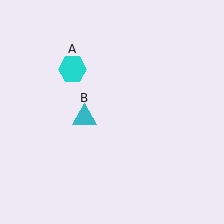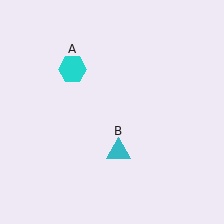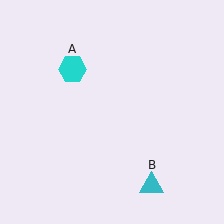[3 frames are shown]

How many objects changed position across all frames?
1 object changed position: cyan triangle (object B).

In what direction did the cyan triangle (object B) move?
The cyan triangle (object B) moved down and to the right.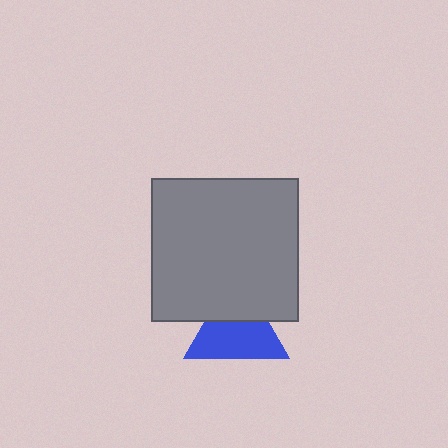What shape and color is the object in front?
The object in front is a gray rectangle.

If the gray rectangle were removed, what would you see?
You would see the complete blue triangle.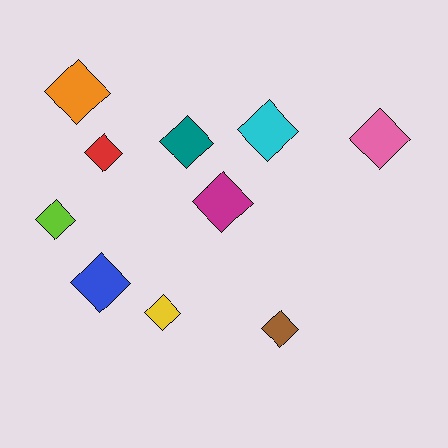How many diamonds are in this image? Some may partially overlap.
There are 10 diamonds.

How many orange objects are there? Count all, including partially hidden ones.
There is 1 orange object.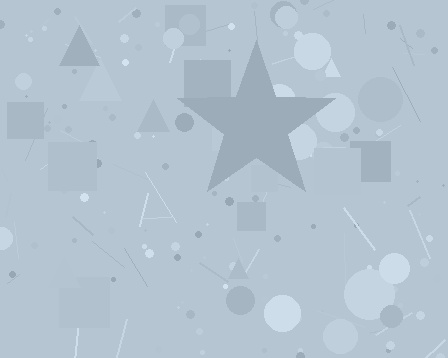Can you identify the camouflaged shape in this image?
The camouflaged shape is a star.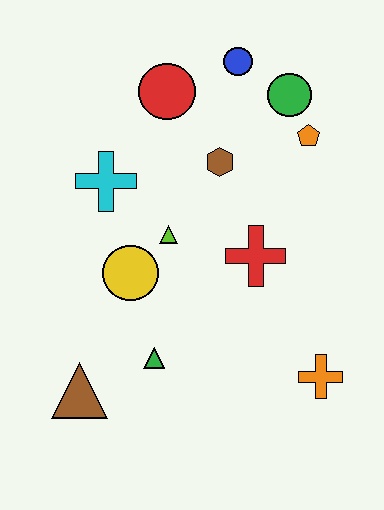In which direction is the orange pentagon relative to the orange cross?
The orange pentagon is above the orange cross.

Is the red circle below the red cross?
No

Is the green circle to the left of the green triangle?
No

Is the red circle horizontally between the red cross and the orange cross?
No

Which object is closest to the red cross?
The lime triangle is closest to the red cross.